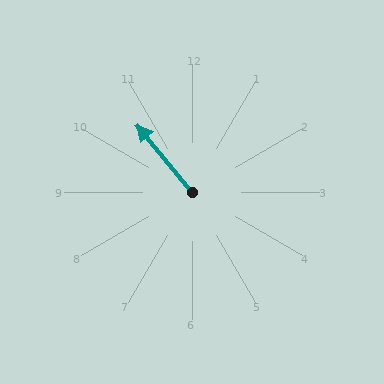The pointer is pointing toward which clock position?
Roughly 11 o'clock.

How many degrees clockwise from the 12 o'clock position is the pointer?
Approximately 321 degrees.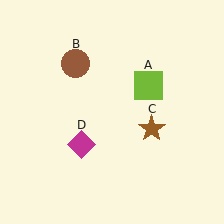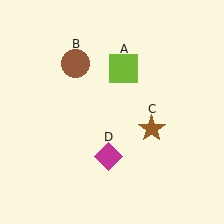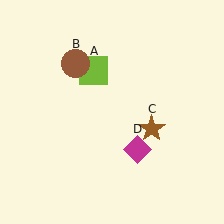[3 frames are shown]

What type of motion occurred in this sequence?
The lime square (object A), magenta diamond (object D) rotated counterclockwise around the center of the scene.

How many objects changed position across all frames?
2 objects changed position: lime square (object A), magenta diamond (object D).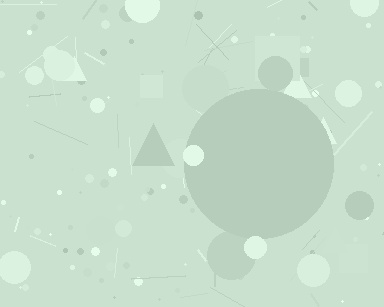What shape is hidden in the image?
A circle is hidden in the image.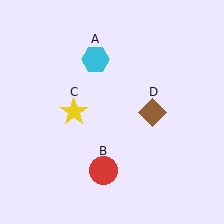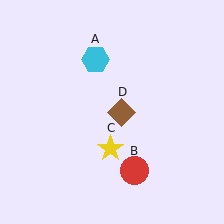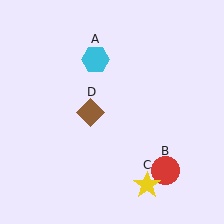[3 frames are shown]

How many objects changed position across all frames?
3 objects changed position: red circle (object B), yellow star (object C), brown diamond (object D).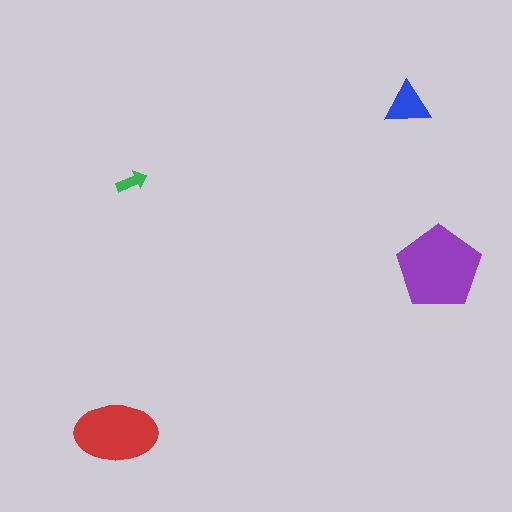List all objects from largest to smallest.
The purple pentagon, the red ellipse, the blue triangle, the green arrow.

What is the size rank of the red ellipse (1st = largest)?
2nd.